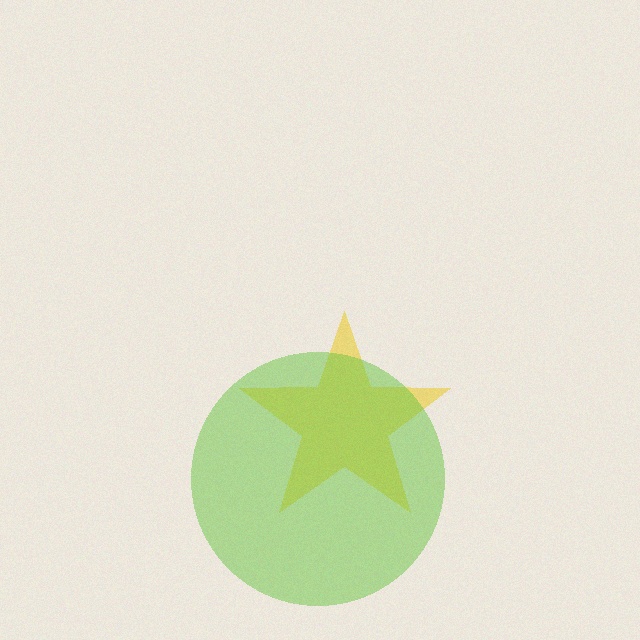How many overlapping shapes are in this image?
There are 2 overlapping shapes in the image.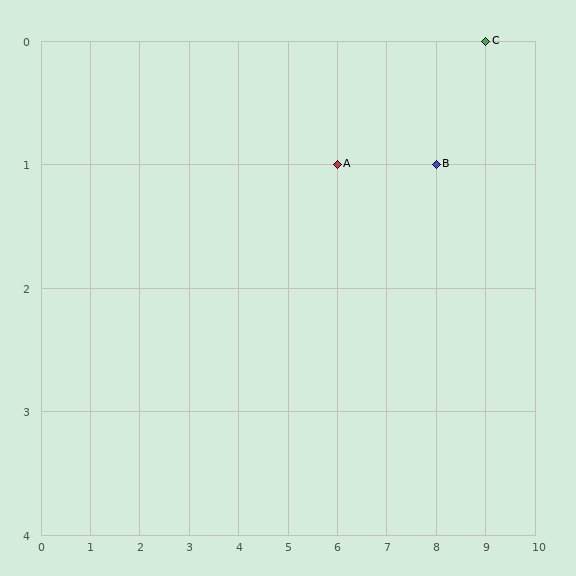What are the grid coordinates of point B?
Point B is at grid coordinates (8, 1).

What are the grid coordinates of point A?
Point A is at grid coordinates (6, 1).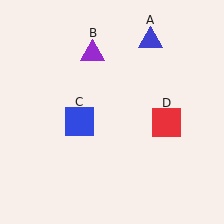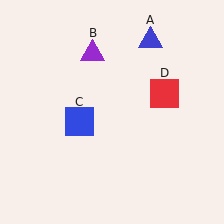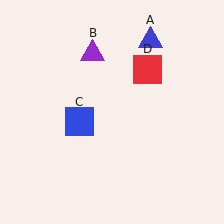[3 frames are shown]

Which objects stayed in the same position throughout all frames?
Blue triangle (object A) and purple triangle (object B) and blue square (object C) remained stationary.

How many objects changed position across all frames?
1 object changed position: red square (object D).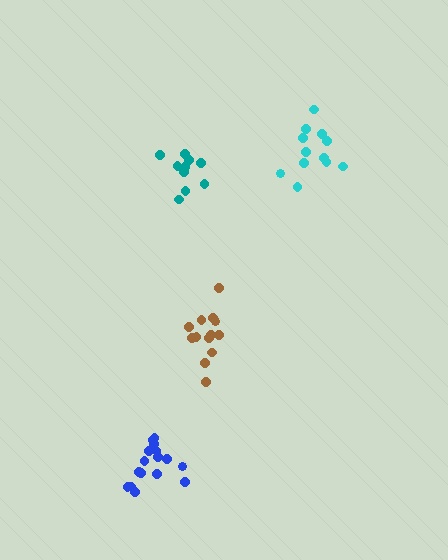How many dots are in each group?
Group 1: 12 dots, Group 2: 13 dots, Group 3: 16 dots, Group 4: 10 dots (51 total).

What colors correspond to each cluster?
The clusters are colored: cyan, brown, blue, teal.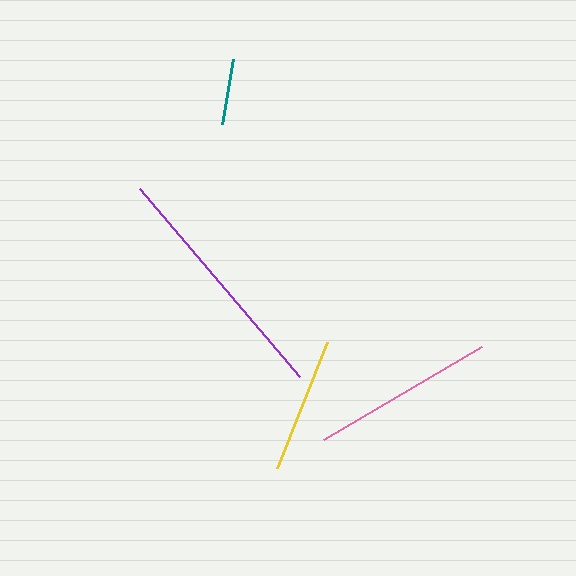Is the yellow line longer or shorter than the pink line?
The pink line is longer than the yellow line.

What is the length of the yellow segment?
The yellow segment is approximately 135 pixels long.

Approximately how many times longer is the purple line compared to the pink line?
The purple line is approximately 1.4 times the length of the pink line.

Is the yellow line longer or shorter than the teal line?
The yellow line is longer than the teal line.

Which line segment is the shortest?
The teal line is the shortest at approximately 66 pixels.